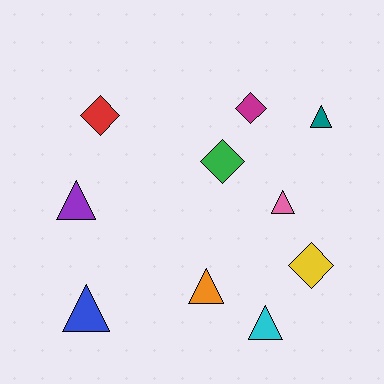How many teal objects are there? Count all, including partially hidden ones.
There is 1 teal object.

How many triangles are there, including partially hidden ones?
There are 6 triangles.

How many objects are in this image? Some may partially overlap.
There are 10 objects.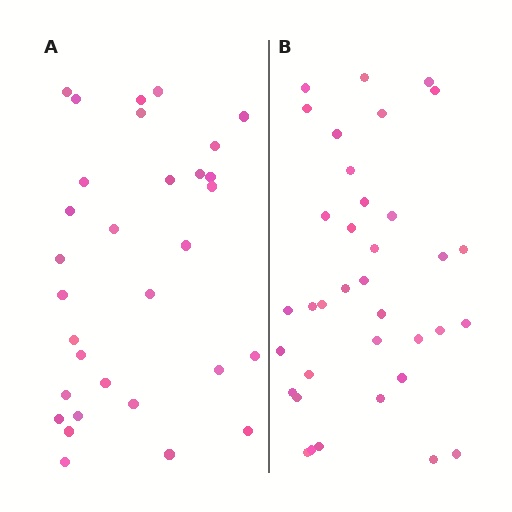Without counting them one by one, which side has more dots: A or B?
Region B (the right region) has more dots.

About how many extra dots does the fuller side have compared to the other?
Region B has about 5 more dots than region A.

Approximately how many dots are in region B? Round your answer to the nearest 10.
About 40 dots. (The exact count is 36, which rounds to 40.)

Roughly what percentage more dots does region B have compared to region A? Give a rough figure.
About 15% more.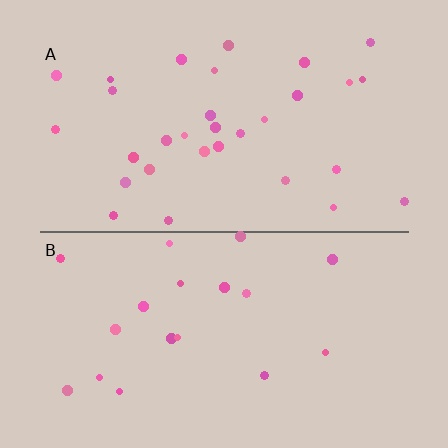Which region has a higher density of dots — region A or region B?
A (the top).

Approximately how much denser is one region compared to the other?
Approximately 1.7× — region A over region B.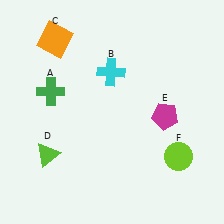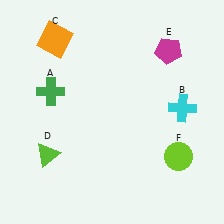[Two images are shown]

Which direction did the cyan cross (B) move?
The cyan cross (B) moved right.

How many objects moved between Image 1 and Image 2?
2 objects moved between the two images.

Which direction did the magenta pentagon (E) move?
The magenta pentagon (E) moved up.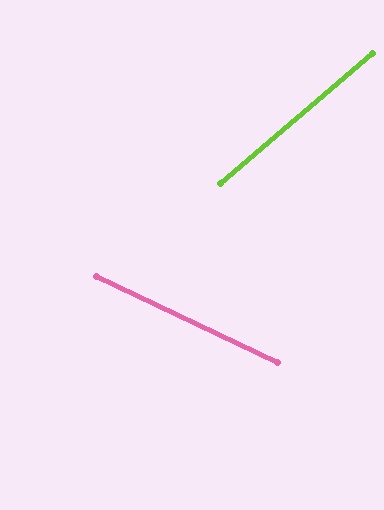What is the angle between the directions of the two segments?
Approximately 66 degrees.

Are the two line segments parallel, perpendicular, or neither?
Neither parallel nor perpendicular — they differ by about 66°.